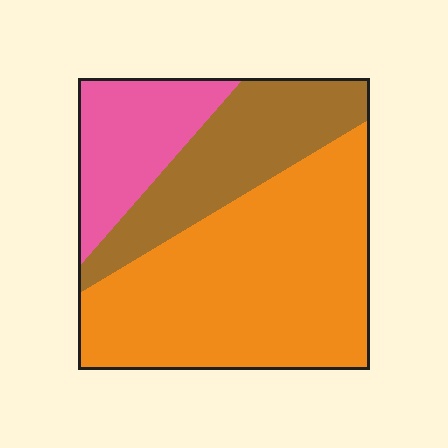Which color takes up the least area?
Pink, at roughly 20%.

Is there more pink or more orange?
Orange.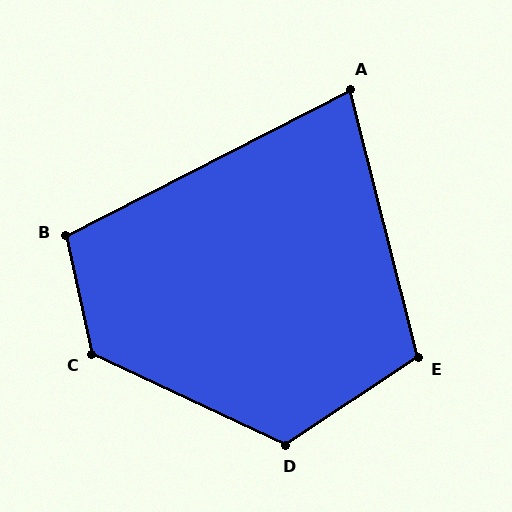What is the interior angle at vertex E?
Approximately 109 degrees (obtuse).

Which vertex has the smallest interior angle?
A, at approximately 77 degrees.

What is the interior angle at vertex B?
Approximately 105 degrees (obtuse).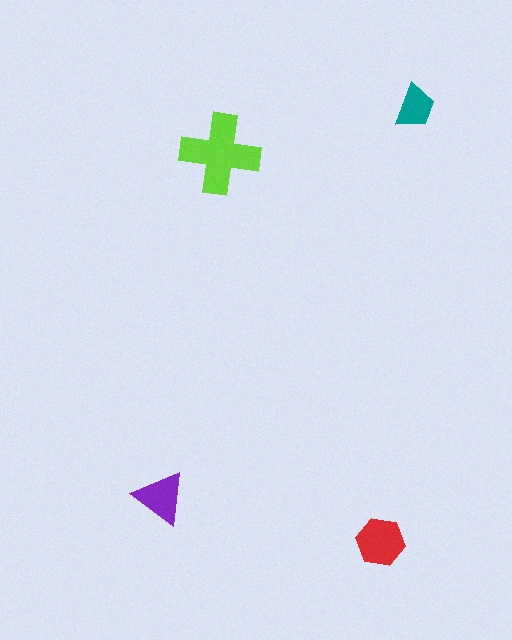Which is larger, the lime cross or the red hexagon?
The lime cross.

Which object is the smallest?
The teal trapezoid.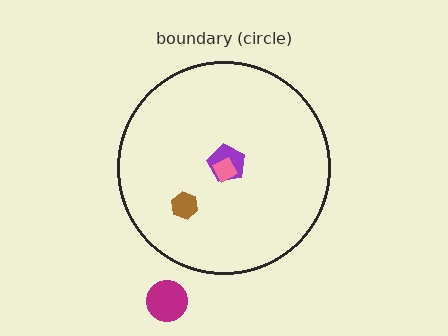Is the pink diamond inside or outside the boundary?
Inside.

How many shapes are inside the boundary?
3 inside, 1 outside.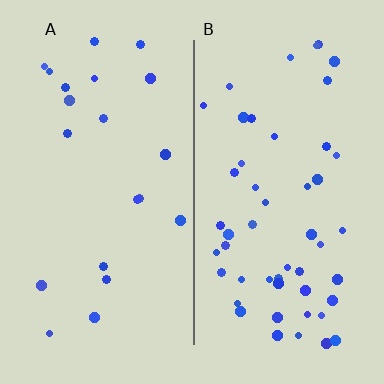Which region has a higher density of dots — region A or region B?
B (the right).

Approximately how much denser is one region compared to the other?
Approximately 2.4× — region B over region A.